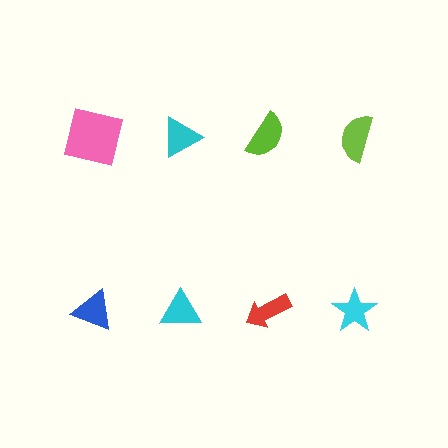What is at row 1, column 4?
A lime semicircle.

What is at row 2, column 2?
A cyan triangle.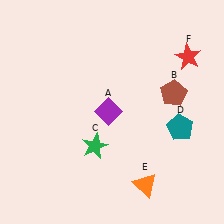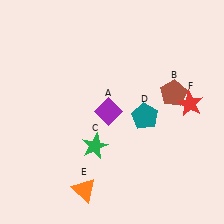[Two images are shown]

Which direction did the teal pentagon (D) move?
The teal pentagon (D) moved left.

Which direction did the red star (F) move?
The red star (F) moved down.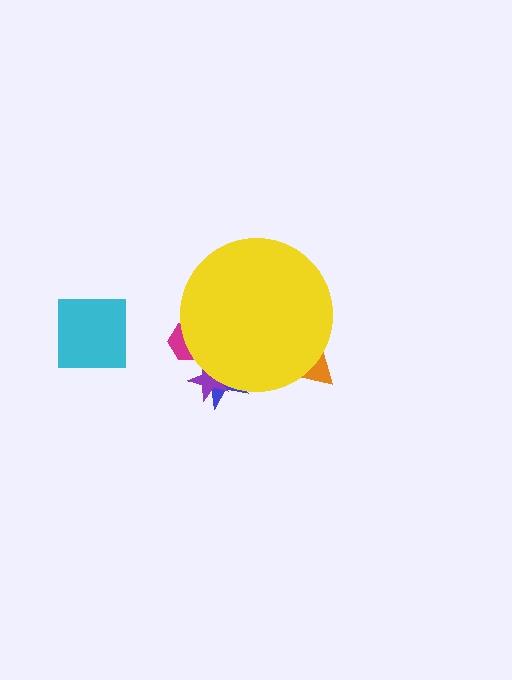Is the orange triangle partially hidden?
Yes, the orange triangle is partially hidden behind the yellow circle.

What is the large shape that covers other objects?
A yellow circle.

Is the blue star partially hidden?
Yes, the blue star is partially hidden behind the yellow circle.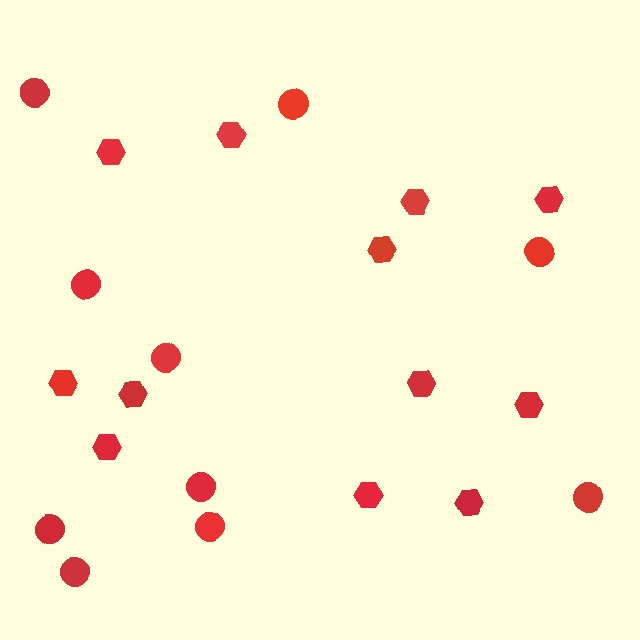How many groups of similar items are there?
There are 2 groups: one group of hexagons (12) and one group of circles (10).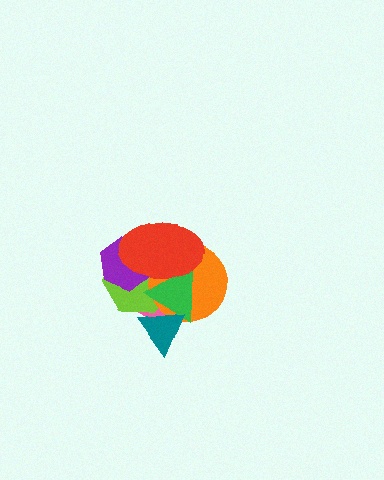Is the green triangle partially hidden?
Yes, it is partially covered by another shape.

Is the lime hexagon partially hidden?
Yes, it is partially covered by another shape.